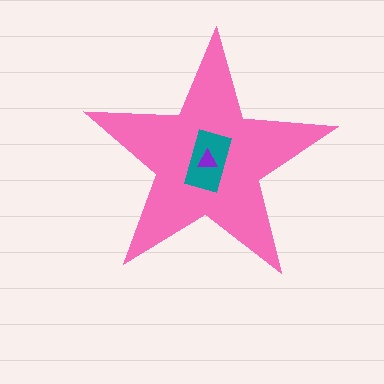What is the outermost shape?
The pink star.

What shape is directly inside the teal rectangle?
The purple triangle.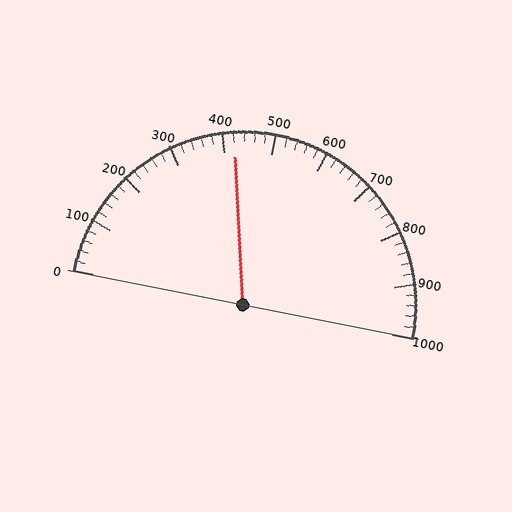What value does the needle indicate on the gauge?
The needle indicates approximately 420.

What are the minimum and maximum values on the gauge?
The gauge ranges from 0 to 1000.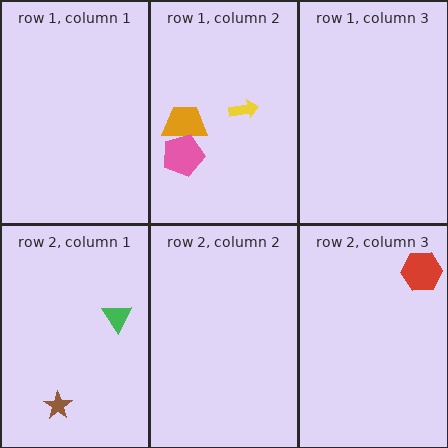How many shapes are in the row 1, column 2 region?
3.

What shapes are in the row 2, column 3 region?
The red hexagon.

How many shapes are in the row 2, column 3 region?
1.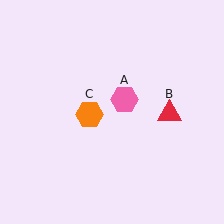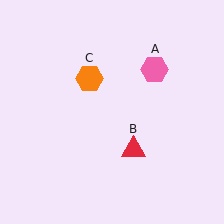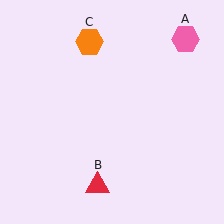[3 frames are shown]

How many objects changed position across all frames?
3 objects changed position: pink hexagon (object A), red triangle (object B), orange hexagon (object C).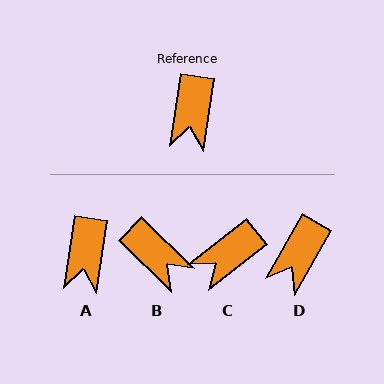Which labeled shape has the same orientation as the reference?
A.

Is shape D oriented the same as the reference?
No, it is off by about 22 degrees.